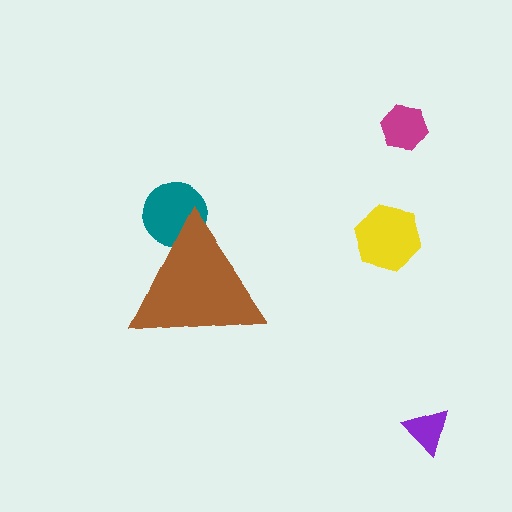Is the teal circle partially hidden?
Yes, the teal circle is partially hidden behind the brown triangle.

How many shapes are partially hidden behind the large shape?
1 shape is partially hidden.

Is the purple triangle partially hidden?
No, the purple triangle is fully visible.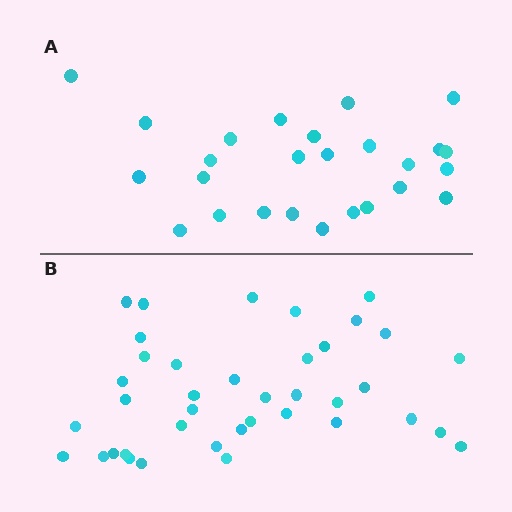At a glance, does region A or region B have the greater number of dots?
Region B (the bottom region) has more dots.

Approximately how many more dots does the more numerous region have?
Region B has approximately 15 more dots than region A.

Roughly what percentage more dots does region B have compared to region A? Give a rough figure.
About 50% more.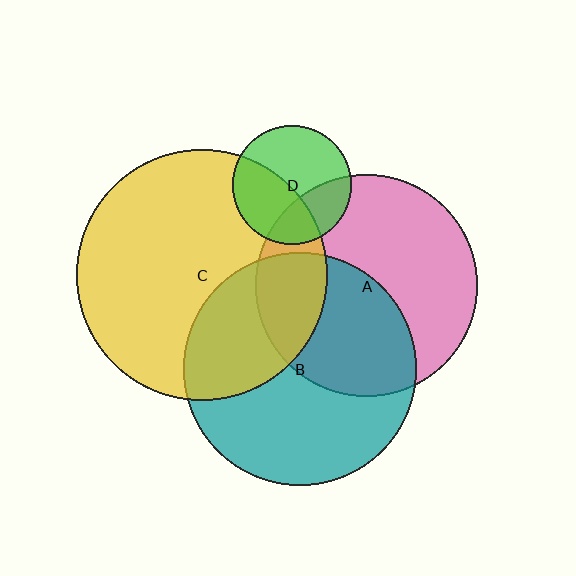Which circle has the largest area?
Circle C (yellow).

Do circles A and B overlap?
Yes.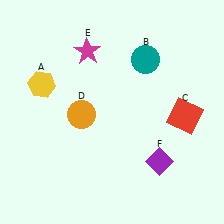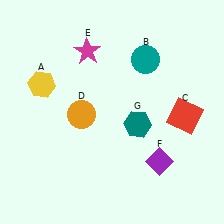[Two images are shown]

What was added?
A teal hexagon (G) was added in Image 2.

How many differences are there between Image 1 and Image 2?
There is 1 difference between the two images.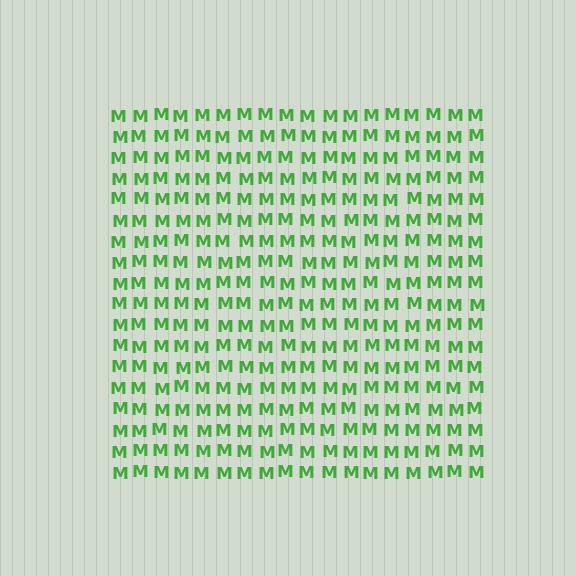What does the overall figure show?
The overall figure shows a square.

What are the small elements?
The small elements are letter M's.